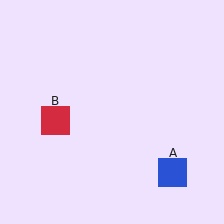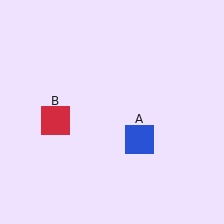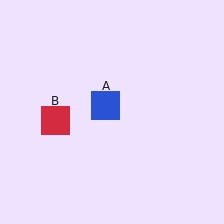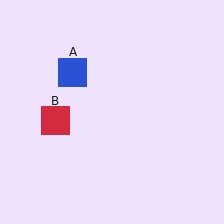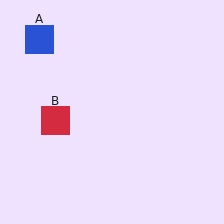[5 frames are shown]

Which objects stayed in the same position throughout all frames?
Red square (object B) remained stationary.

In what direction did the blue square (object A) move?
The blue square (object A) moved up and to the left.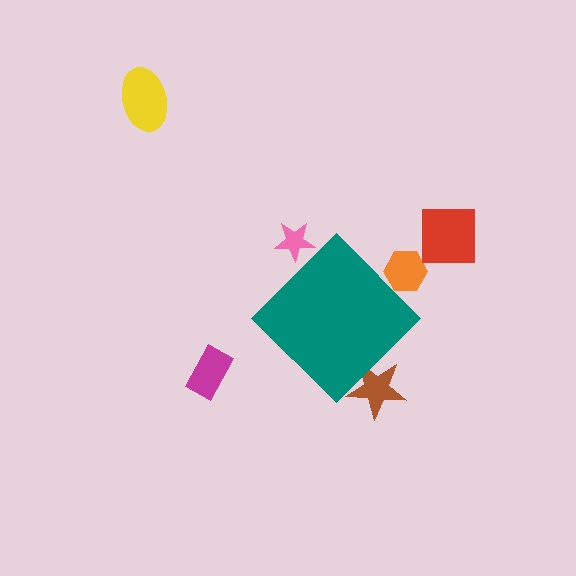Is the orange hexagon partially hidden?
Yes, the orange hexagon is partially hidden behind the teal diamond.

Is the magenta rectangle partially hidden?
No, the magenta rectangle is fully visible.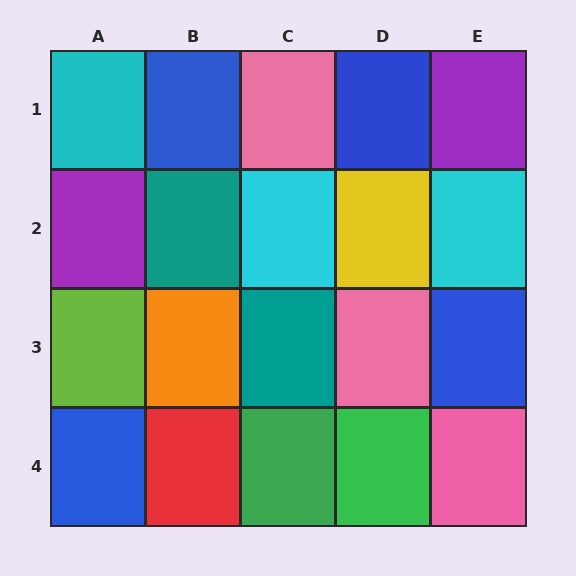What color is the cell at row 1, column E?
Purple.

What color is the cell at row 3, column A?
Lime.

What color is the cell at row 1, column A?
Cyan.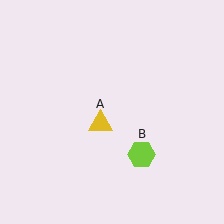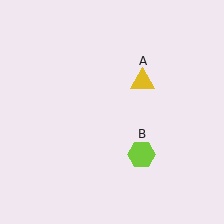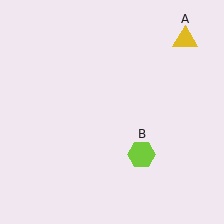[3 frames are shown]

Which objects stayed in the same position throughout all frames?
Lime hexagon (object B) remained stationary.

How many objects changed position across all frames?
1 object changed position: yellow triangle (object A).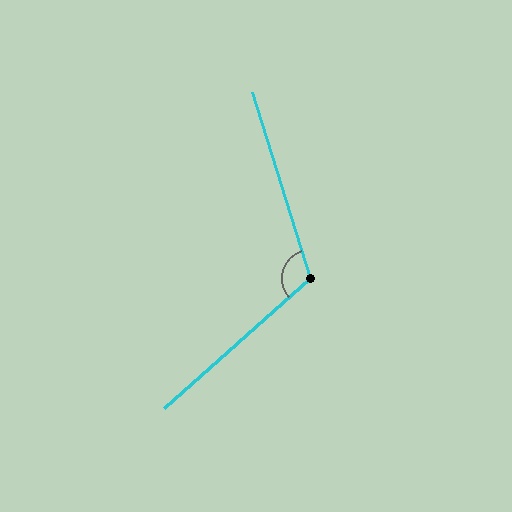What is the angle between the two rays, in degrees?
Approximately 114 degrees.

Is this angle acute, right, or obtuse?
It is obtuse.